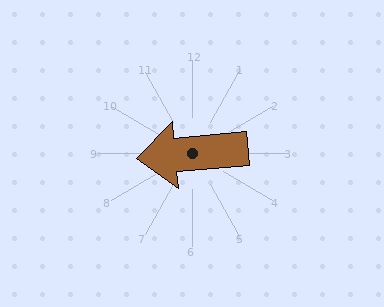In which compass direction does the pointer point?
West.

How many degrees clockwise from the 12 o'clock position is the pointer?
Approximately 265 degrees.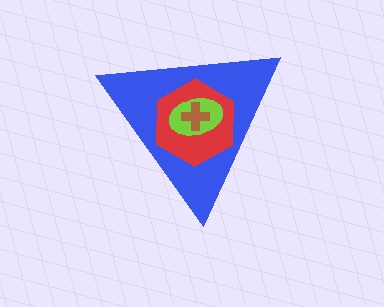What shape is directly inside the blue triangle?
The red hexagon.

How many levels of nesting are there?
4.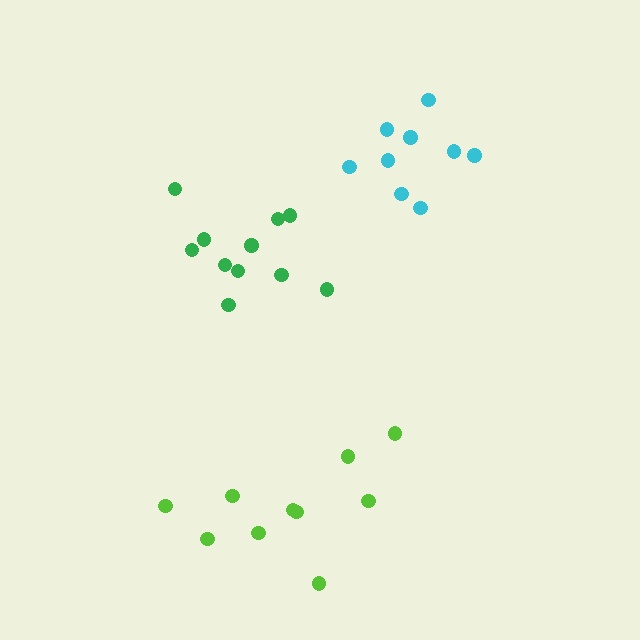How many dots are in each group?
Group 1: 9 dots, Group 2: 11 dots, Group 3: 10 dots (30 total).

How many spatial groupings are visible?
There are 3 spatial groupings.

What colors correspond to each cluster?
The clusters are colored: cyan, green, lime.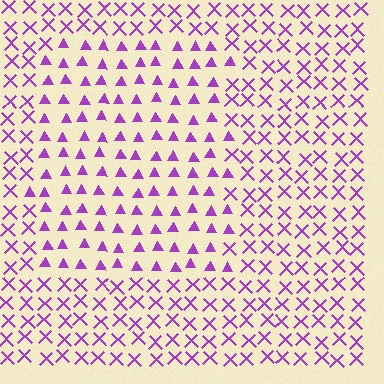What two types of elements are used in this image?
The image uses triangles inside the rectangle region and X marks outside it.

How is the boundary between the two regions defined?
The boundary is defined by a change in element shape: triangles inside vs. X marks outside. All elements share the same color and spacing.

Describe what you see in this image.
The image is filled with small purple elements arranged in a uniform grid. A rectangle-shaped region contains triangles, while the surrounding area contains X marks. The boundary is defined purely by the change in element shape.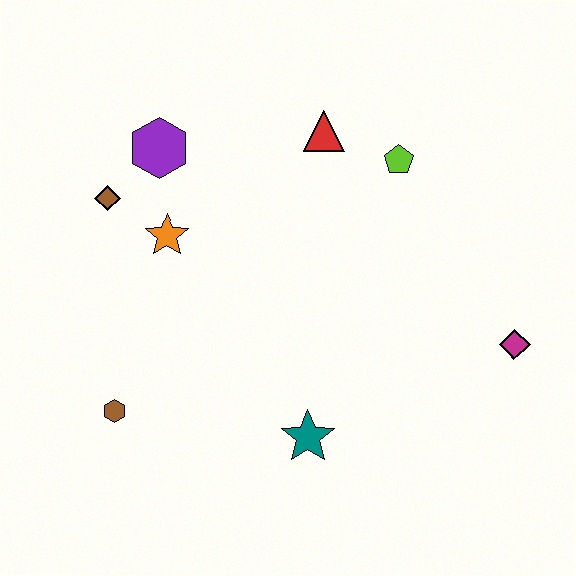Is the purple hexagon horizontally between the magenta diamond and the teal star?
No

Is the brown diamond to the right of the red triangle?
No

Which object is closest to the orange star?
The brown diamond is closest to the orange star.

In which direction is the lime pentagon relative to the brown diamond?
The lime pentagon is to the right of the brown diamond.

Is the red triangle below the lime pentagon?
No